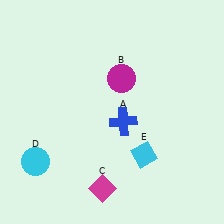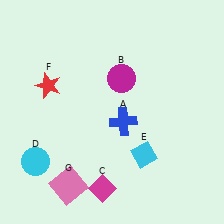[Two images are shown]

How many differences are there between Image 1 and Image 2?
There are 2 differences between the two images.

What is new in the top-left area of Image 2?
A red star (F) was added in the top-left area of Image 2.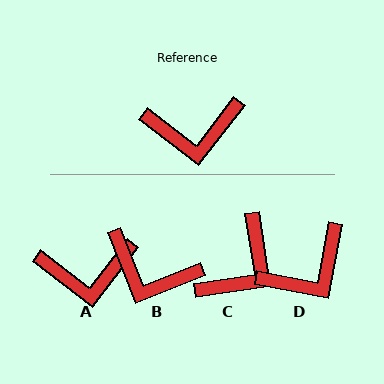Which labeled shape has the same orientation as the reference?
A.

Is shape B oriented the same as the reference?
No, it is off by about 31 degrees.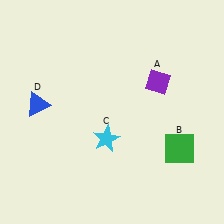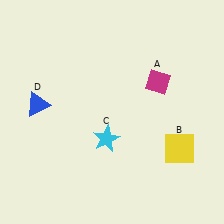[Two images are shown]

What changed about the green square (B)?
In Image 1, B is green. In Image 2, it changed to yellow.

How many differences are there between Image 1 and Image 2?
There are 2 differences between the two images.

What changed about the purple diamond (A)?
In Image 1, A is purple. In Image 2, it changed to magenta.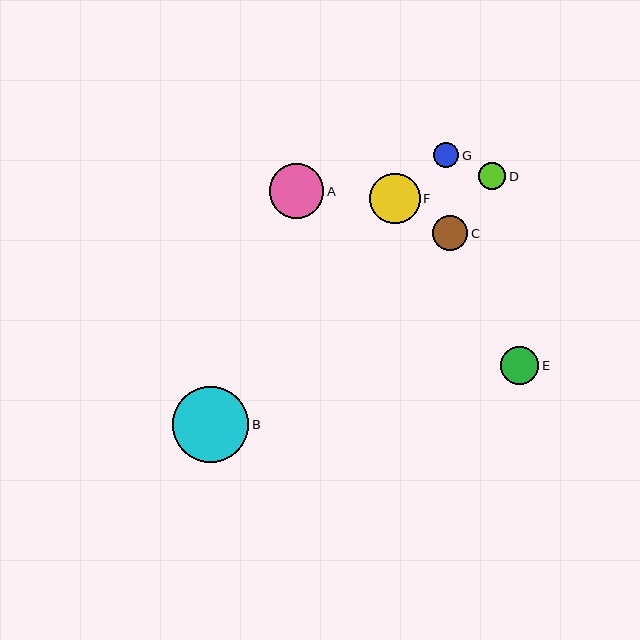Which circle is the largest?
Circle B is the largest with a size of approximately 76 pixels.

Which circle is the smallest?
Circle G is the smallest with a size of approximately 26 pixels.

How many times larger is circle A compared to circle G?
Circle A is approximately 2.1 times the size of circle G.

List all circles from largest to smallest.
From largest to smallest: B, A, F, E, C, D, G.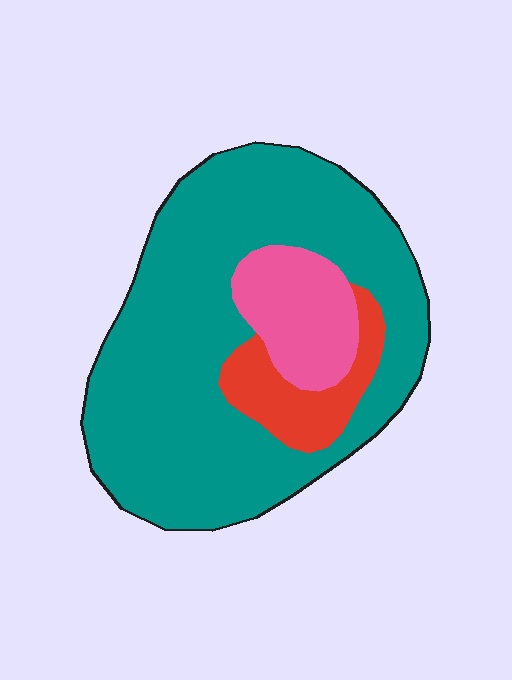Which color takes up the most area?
Teal, at roughly 75%.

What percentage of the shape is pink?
Pink takes up about one eighth (1/8) of the shape.